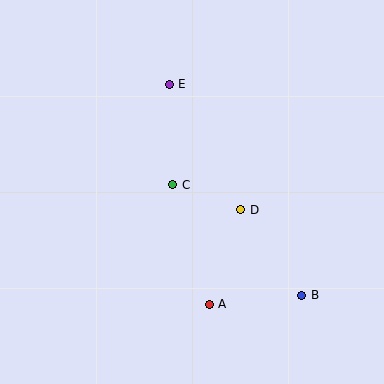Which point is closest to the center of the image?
Point C at (173, 185) is closest to the center.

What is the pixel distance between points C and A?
The distance between C and A is 125 pixels.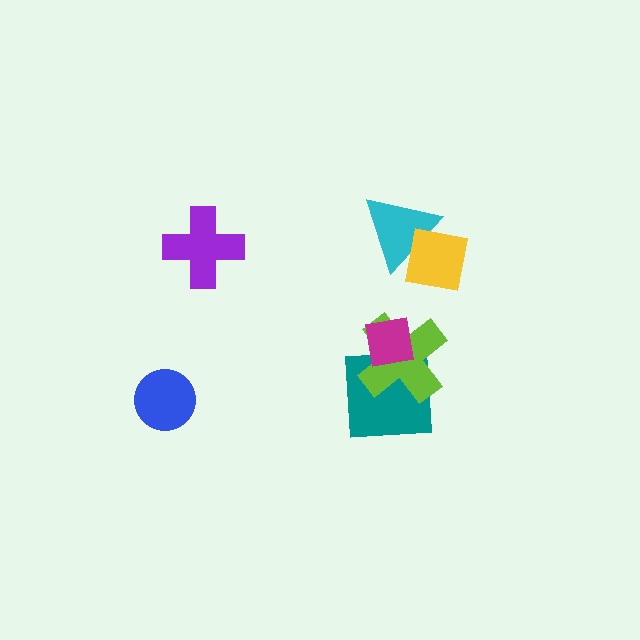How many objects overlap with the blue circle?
0 objects overlap with the blue circle.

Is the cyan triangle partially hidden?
Yes, it is partially covered by another shape.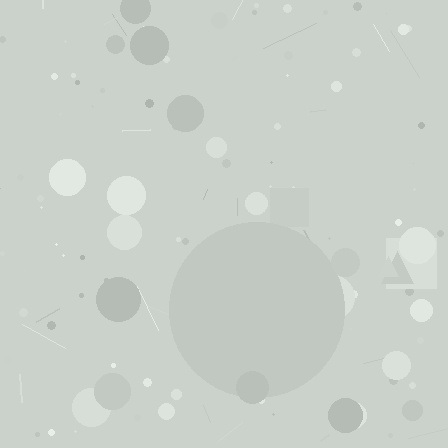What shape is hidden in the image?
A circle is hidden in the image.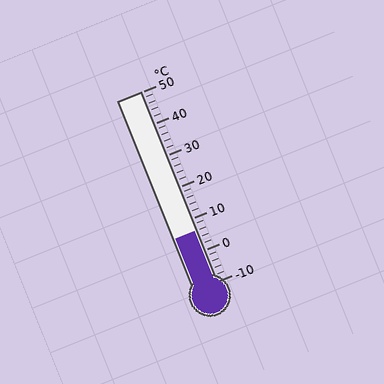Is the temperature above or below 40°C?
The temperature is below 40°C.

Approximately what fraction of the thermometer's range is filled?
The thermometer is filled to approximately 25% of its range.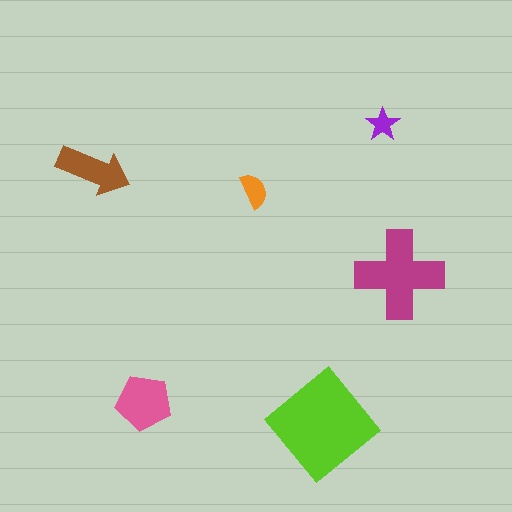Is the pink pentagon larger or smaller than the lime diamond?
Smaller.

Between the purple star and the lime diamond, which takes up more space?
The lime diamond.